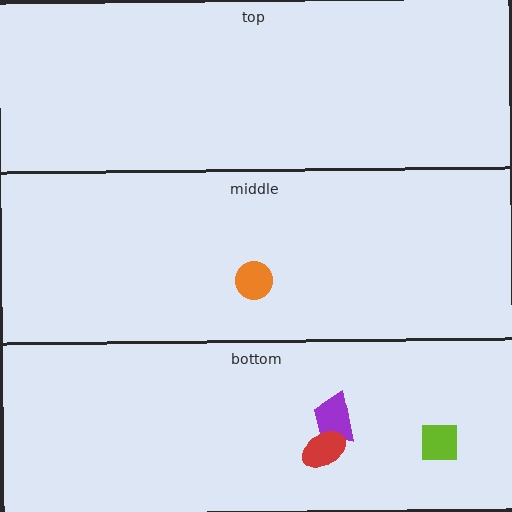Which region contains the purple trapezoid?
The bottom region.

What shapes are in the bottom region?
The purple trapezoid, the red ellipse, the lime square.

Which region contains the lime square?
The bottom region.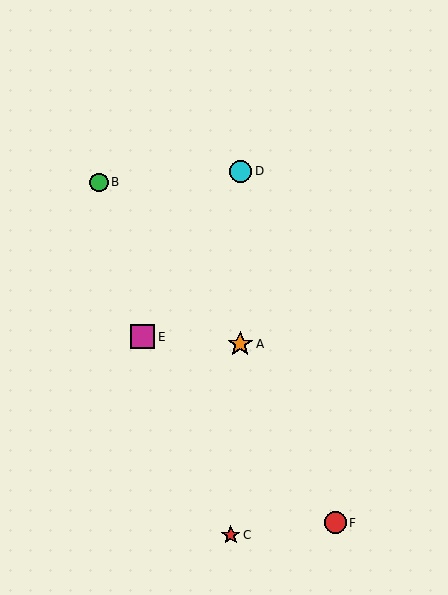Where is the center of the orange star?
The center of the orange star is at (240, 344).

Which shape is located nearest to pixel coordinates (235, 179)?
The cyan circle (labeled D) at (241, 171) is nearest to that location.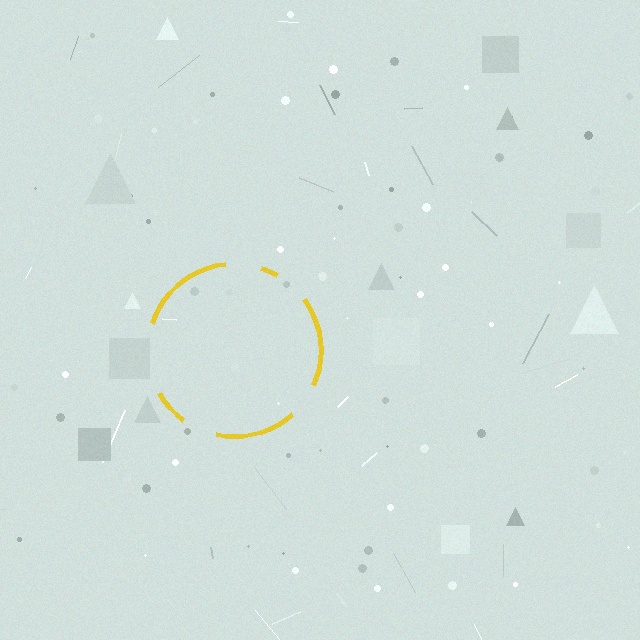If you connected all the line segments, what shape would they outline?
They would outline a circle.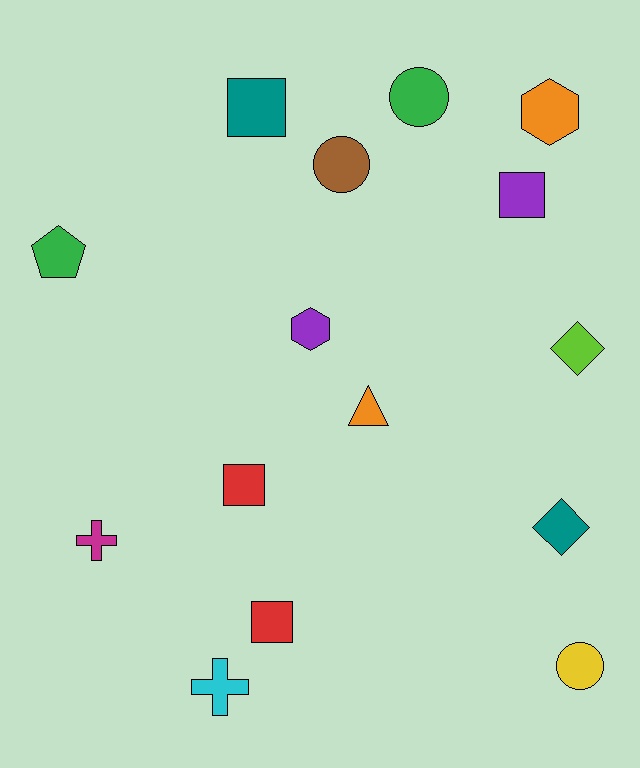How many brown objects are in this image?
There is 1 brown object.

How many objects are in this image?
There are 15 objects.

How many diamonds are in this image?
There are 2 diamonds.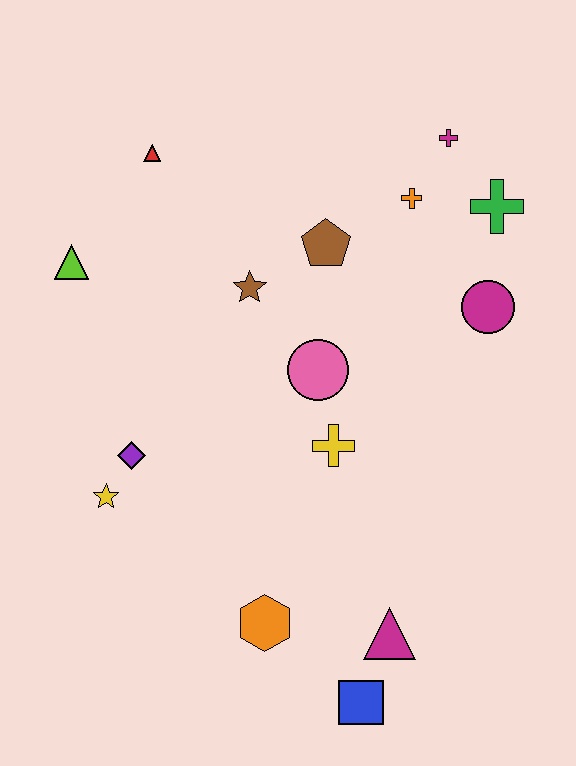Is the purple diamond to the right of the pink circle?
No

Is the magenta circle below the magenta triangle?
No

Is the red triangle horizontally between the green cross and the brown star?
No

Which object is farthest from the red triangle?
The blue square is farthest from the red triangle.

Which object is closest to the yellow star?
The purple diamond is closest to the yellow star.